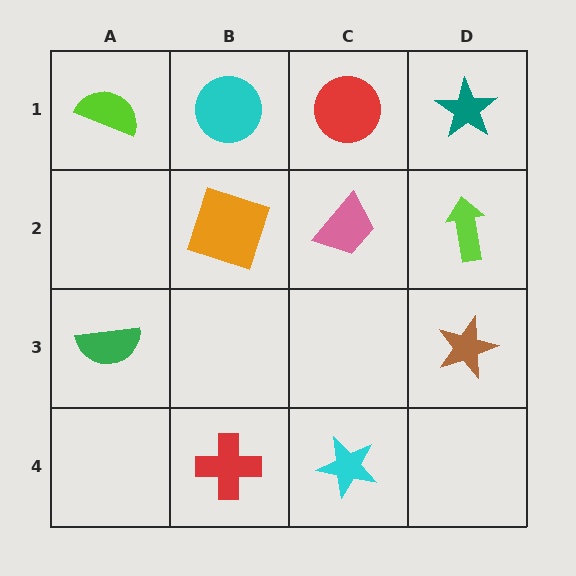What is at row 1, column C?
A red circle.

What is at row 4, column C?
A cyan star.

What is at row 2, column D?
A lime arrow.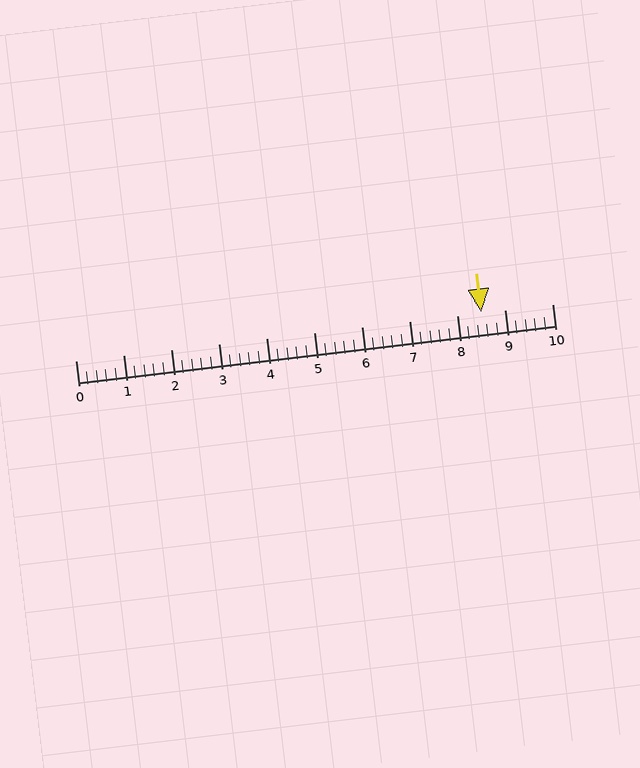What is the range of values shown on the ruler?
The ruler shows values from 0 to 10.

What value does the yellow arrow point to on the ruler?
The yellow arrow points to approximately 8.5.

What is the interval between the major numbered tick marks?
The major tick marks are spaced 1 units apart.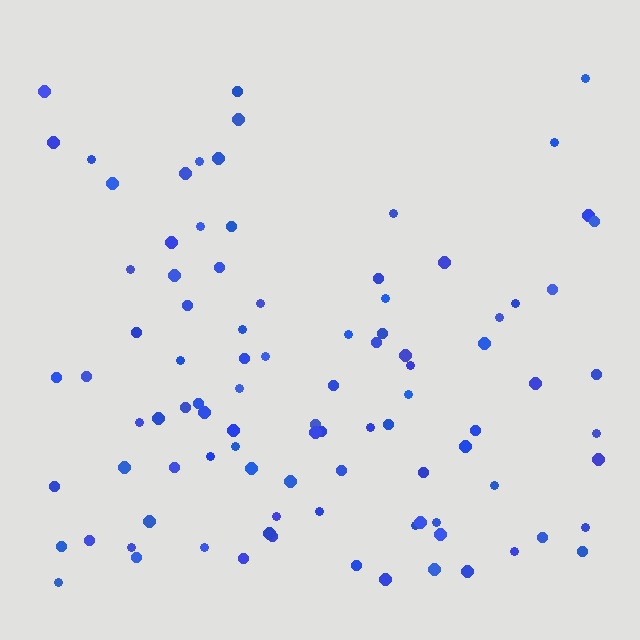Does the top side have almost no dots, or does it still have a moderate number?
Still a moderate number, just noticeably fewer than the bottom.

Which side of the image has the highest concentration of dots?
The bottom.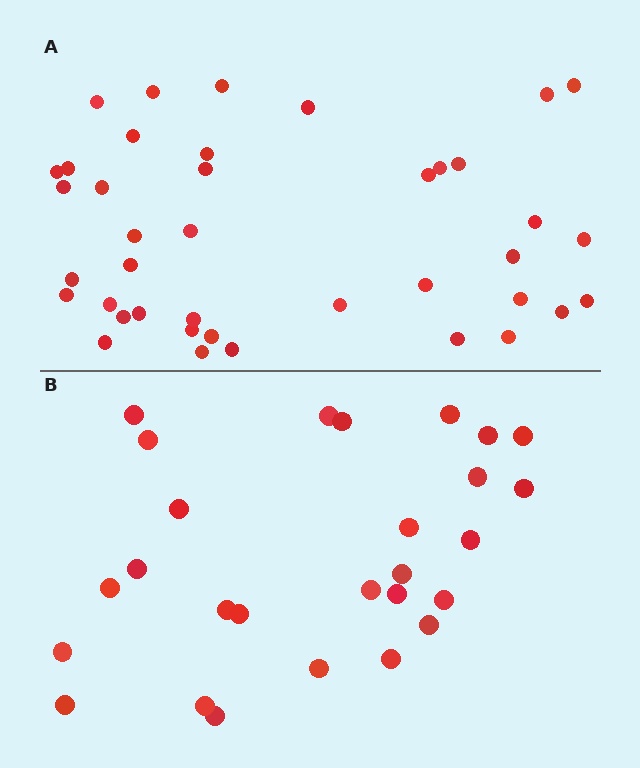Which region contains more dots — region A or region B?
Region A (the top region) has more dots.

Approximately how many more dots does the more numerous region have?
Region A has approximately 15 more dots than region B.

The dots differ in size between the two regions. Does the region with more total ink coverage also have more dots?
No. Region B has more total ink coverage because its dots are larger, but region A actually contains more individual dots. Total area can be misleading — the number of items is what matters here.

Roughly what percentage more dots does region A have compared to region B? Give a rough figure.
About 50% more.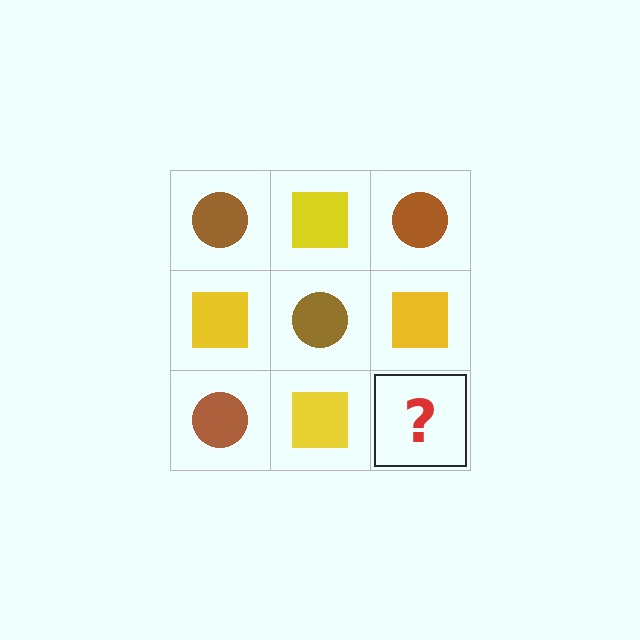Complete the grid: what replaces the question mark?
The question mark should be replaced with a brown circle.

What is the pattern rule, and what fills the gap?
The rule is that it alternates brown circle and yellow square in a checkerboard pattern. The gap should be filled with a brown circle.